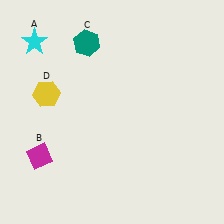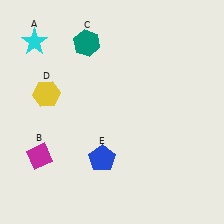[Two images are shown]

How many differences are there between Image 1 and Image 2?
There is 1 difference between the two images.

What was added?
A blue pentagon (E) was added in Image 2.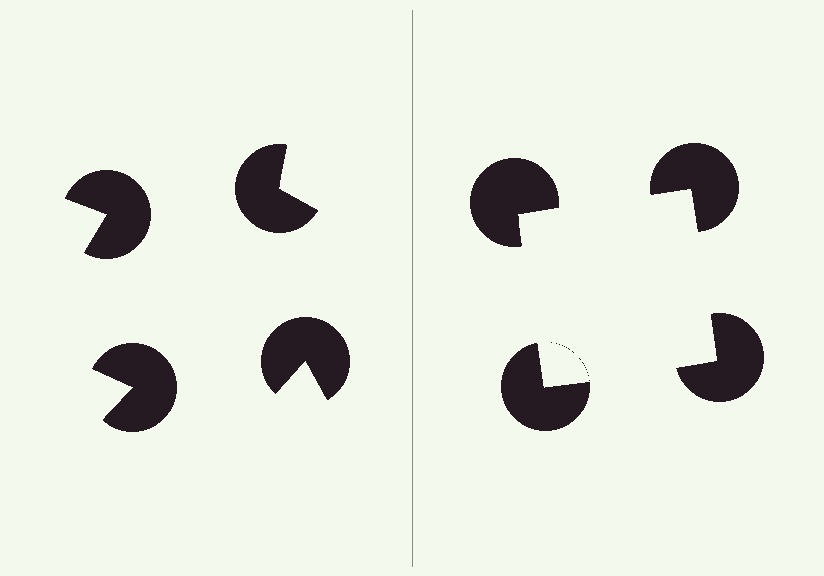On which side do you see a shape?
An illusory square appears on the right side. On the left side the wedge cuts are rotated, so no coherent shape forms.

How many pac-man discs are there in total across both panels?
8 — 4 on each side.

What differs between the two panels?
The pac-man discs are positioned identically on both sides; only the wedge orientations differ. On the right they align to a square; on the left they are misaligned.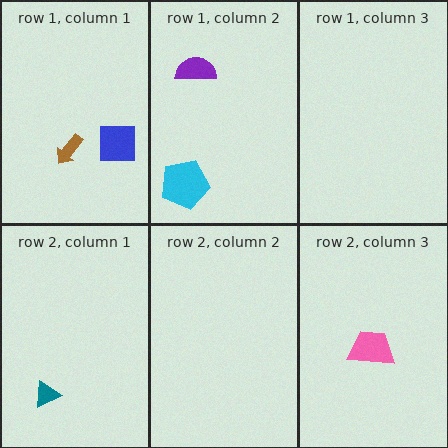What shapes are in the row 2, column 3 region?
The pink trapezoid.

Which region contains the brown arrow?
The row 1, column 1 region.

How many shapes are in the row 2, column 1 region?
1.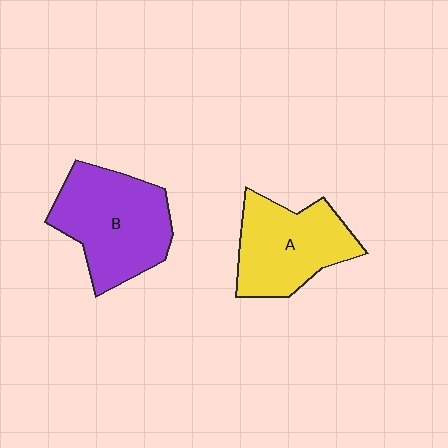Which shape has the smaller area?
Shape A (yellow).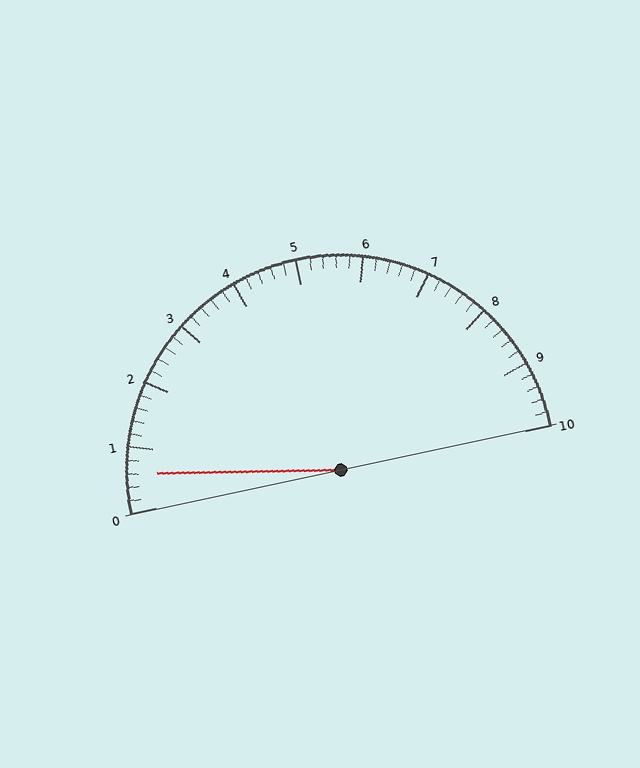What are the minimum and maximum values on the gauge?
The gauge ranges from 0 to 10.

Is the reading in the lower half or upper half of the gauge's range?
The reading is in the lower half of the range (0 to 10).